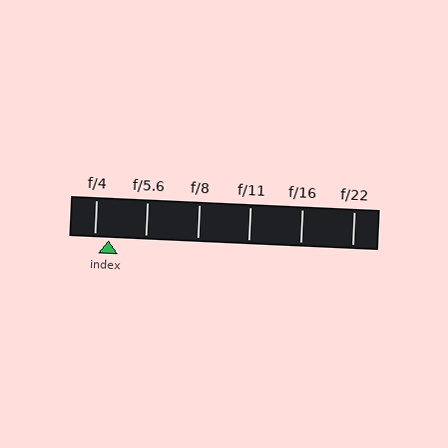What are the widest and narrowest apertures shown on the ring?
The widest aperture shown is f/4 and the narrowest is f/22.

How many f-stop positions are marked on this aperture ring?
There are 6 f-stop positions marked.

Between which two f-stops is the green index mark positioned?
The index mark is between f/4 and f/5.6.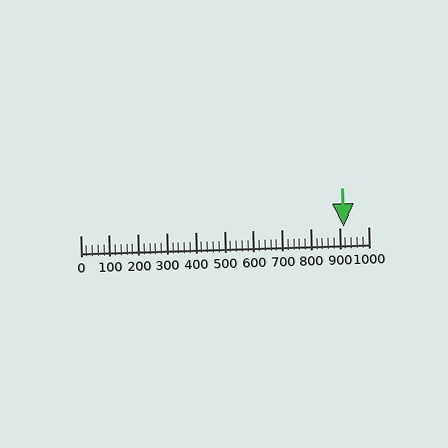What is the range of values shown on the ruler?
The ruler shows values from 0 to 1000.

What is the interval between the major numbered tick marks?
The major tick marks are spaced 100 units apart.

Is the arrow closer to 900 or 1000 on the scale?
The arrow is closer to 900.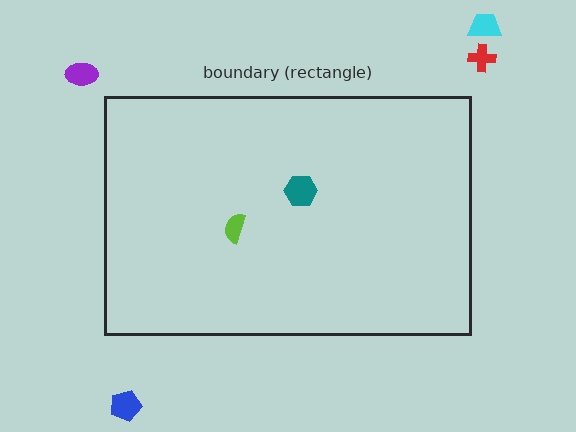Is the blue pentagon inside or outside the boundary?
Outside.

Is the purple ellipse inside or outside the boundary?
Outside.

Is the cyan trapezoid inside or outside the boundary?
Outside.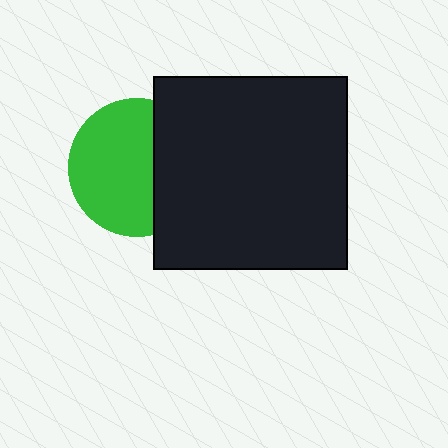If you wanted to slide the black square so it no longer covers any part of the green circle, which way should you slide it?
Slide it right — that is the most direct way to separate the two shapes.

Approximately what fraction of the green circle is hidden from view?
Roughly 35% of the green circle is hidden behind the black square.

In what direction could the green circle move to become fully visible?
The green circle could move left. That would shift it out from behind the black square entirely.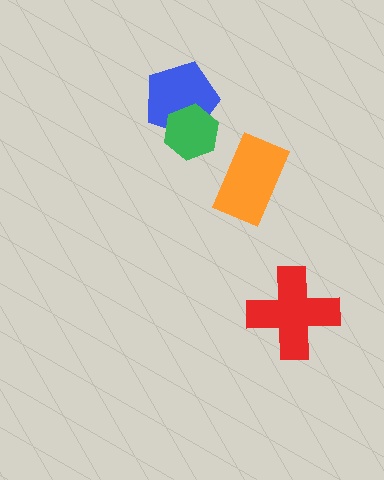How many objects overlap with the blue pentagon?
1 object overlaps with the blue pentagon.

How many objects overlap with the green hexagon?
1 object overlaps with the green hexagon.